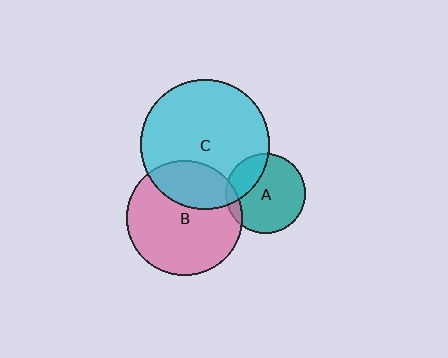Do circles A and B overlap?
Yes.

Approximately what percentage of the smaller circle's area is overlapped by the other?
Approximately 10%.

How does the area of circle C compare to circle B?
Approximately 1.3 times.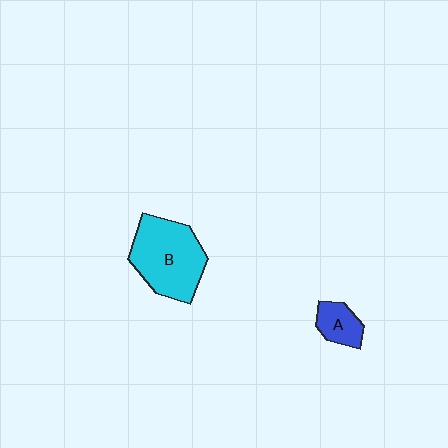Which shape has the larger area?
Shape B (cyan).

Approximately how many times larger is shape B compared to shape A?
Approximately 2.8 times.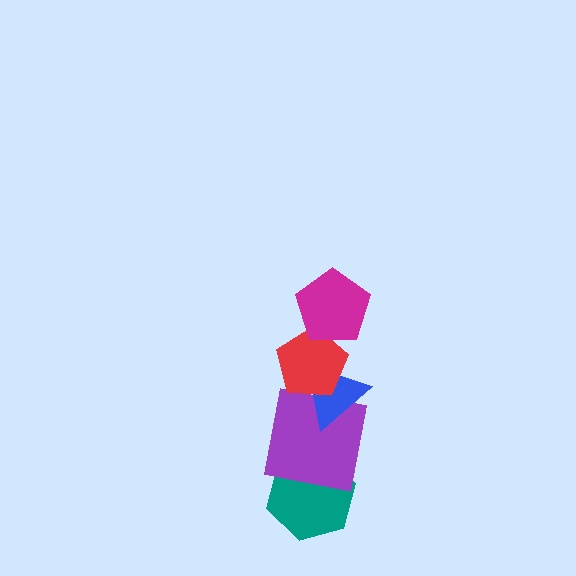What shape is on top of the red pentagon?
The magenta pentagon is on top of the red pentagon.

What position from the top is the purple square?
The purple square is 4th from the top.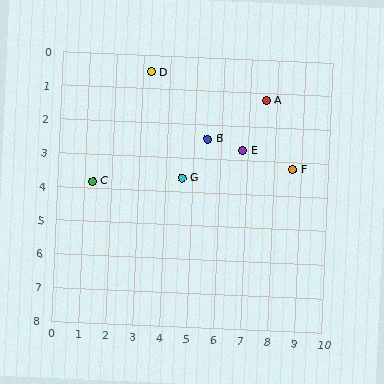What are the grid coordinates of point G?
Point G is at approximately (4.6, 3.6).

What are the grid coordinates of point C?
Point C is at approximately (1.3, 3.8).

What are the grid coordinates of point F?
Point F is at approximately (8.7, 3.2).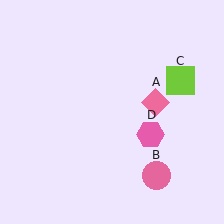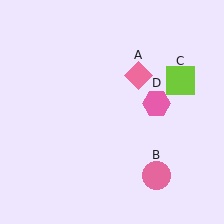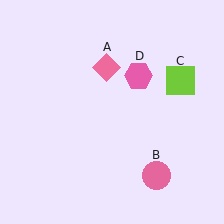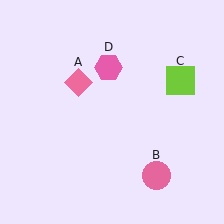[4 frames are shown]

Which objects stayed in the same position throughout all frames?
Pink circle (object B) and lime square (object C) remained stationary.